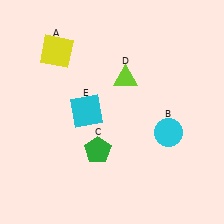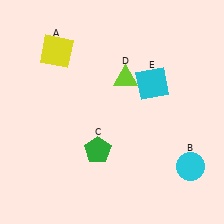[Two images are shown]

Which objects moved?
The objects that moved are: the cyan circle (B), the cyan square (E).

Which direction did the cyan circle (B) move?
The cyan circle (B) moved down.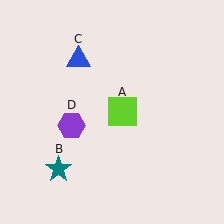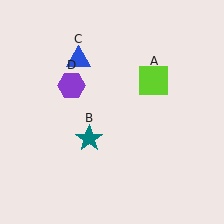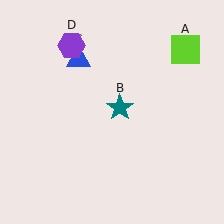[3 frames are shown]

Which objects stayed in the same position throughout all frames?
Blue triangle (object C) remained stationary.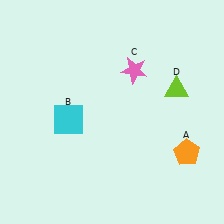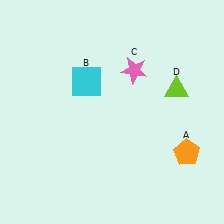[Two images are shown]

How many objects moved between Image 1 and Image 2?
1 object moved between the two images.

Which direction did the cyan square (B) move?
The cyan square (B) moved up.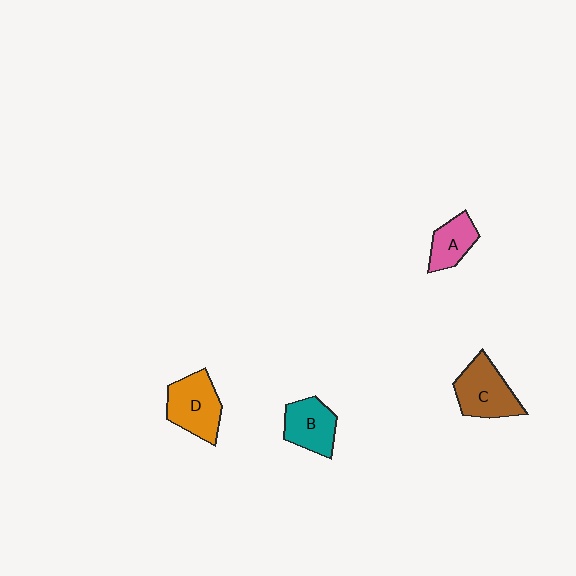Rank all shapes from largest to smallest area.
From largest to smallest: C (brown), D (orange), B (teal), A (pink).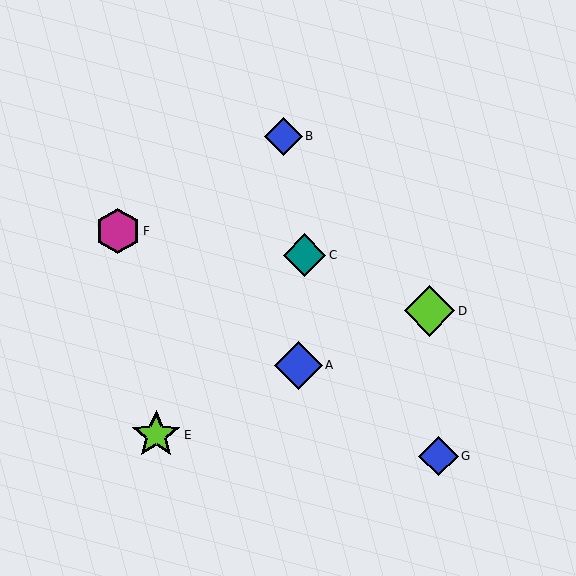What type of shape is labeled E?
Shape E is a lime star.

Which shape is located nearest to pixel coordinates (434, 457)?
The blue diamond (labeled G) at (438, 456) is nearest to that location.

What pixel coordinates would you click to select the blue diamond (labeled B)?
Click at (284, 136) to select the blue diamond B.